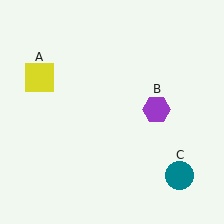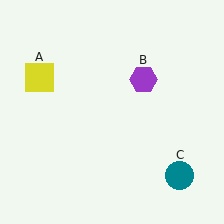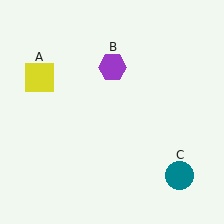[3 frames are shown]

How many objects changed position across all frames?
1 object changed position: purple hexagon (object B).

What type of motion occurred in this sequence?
The purple hexagon (object B) rotated counterclockwise around the center of the scene.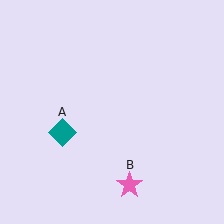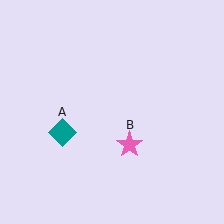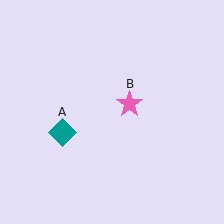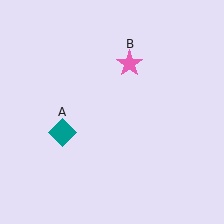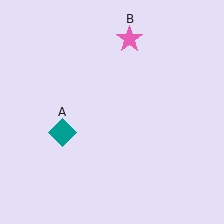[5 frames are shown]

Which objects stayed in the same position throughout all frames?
Teal diamond (object A) remained stationary.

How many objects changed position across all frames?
1 object changed position: pink star (object B).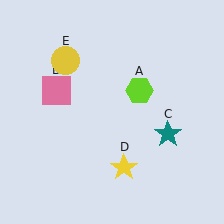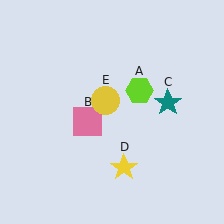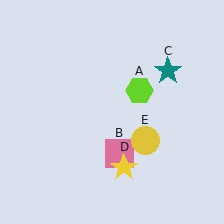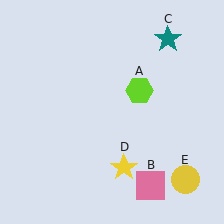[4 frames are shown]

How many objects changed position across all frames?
3 objects changed position: pink square (object B), teal star (object C), yellow circle (object E).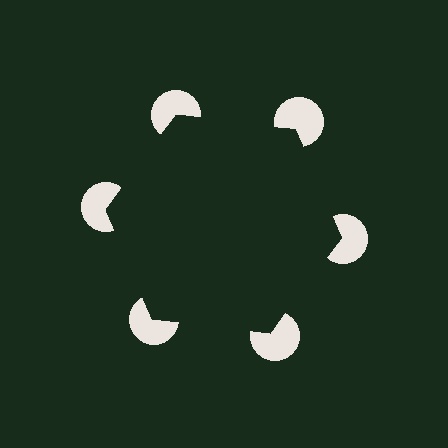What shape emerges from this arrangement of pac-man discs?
An illusory hexagon — its edges are inferred from the aligned wedge cuts in the pac-man discs, not physically drawn.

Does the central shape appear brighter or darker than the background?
It typically appears slightly darker than the background, even though no actual brightness change is drawn.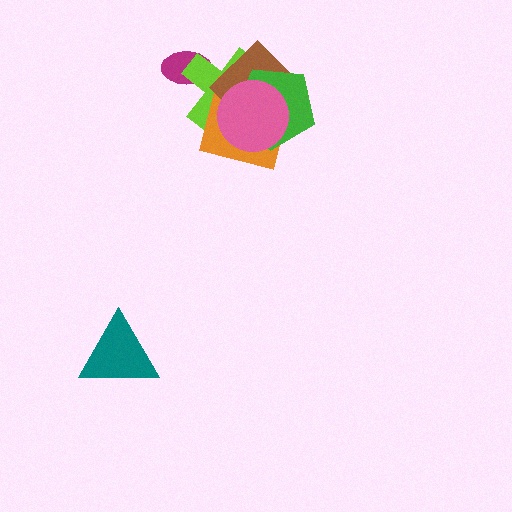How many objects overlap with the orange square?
4 objects overlap with the orange square.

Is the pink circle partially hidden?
No, no other shape covers it.